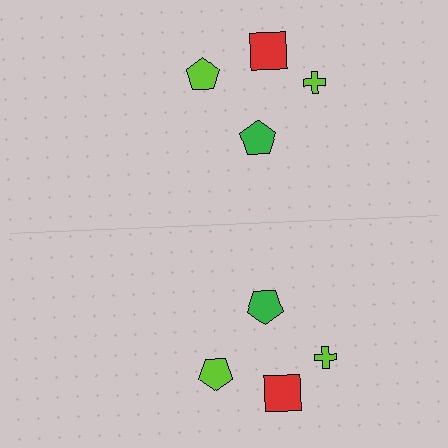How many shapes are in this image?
There are 8 shapes in this image.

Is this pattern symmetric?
Yes, this pattern has bilateral (reflection) symmetry.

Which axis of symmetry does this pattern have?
The pattern has a horizontal axis of symmetry running through the center of the image.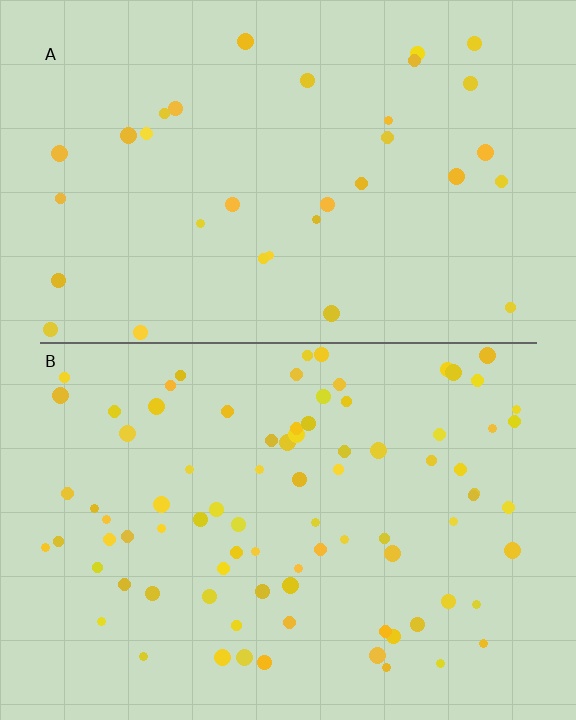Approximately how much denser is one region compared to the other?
Approximately 2.6× — region B over region A.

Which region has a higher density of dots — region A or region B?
B (the bottom).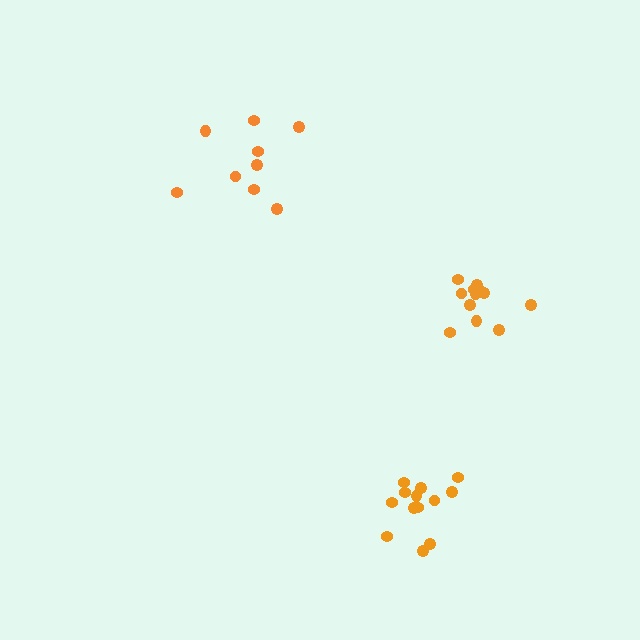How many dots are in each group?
Group 1: 13 dots, Group 2: 9 dots, Group 3: 13 dots (35 total).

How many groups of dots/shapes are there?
There are 3 groups.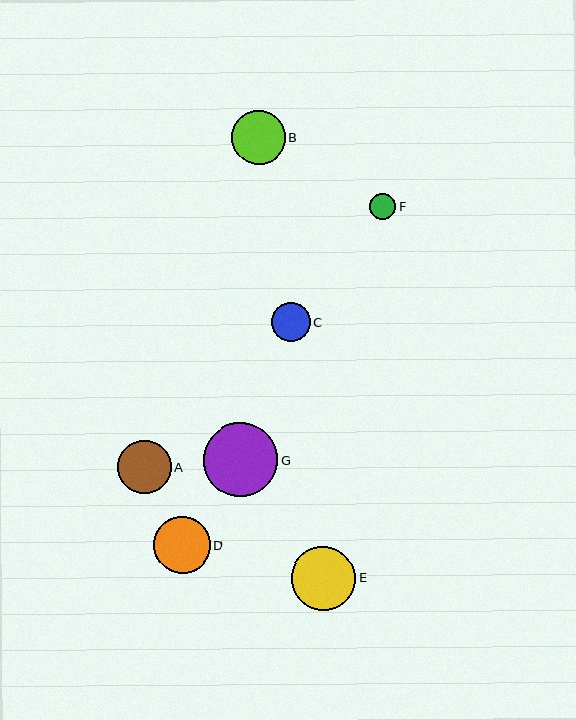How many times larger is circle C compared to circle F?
Circle C is approximately 1.5 times the size of circle F.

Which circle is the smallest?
Circle F is the smallest with a size of approximately 26 pixels.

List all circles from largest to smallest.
From largest to smallest: G, E, D, B, A, C, F.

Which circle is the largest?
Circle G is the largest with a size of approximately 75 pixels.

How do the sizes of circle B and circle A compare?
Circle B and circle A are approximately the same size.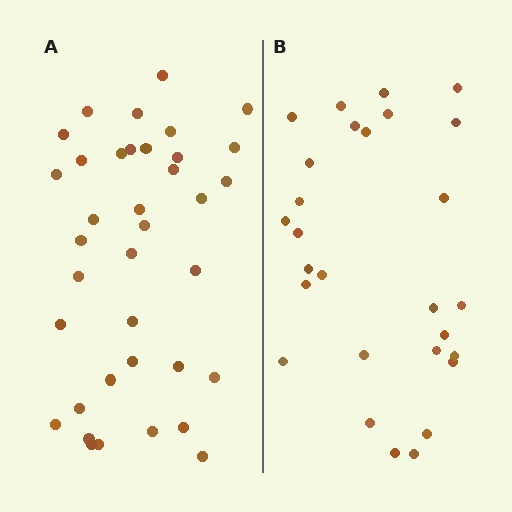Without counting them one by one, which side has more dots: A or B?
Region A (the left region) has more dots.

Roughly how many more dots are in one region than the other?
Region A has roughly 8 or so more dots than region B.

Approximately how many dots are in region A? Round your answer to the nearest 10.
About 40 dots. (The exact count is 37, which rounds to 40.)